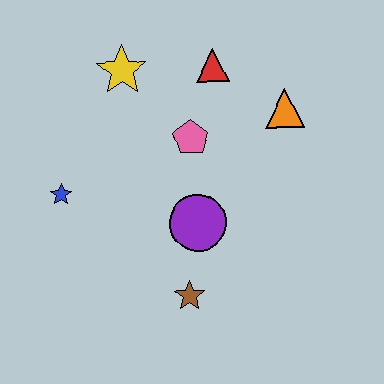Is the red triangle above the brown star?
Yes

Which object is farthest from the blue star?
The orange triangle is farthest from the blue star.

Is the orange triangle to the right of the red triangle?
Yes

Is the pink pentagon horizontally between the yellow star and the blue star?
No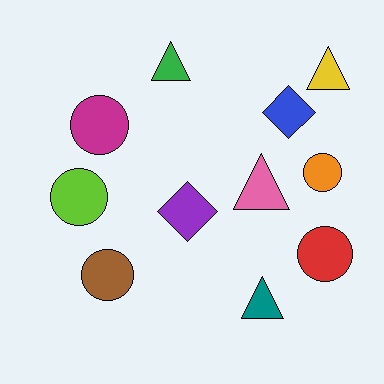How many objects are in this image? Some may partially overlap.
There are 11 objects.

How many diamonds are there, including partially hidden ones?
There are 2 diamonds.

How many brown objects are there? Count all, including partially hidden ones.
There is 1 brown object.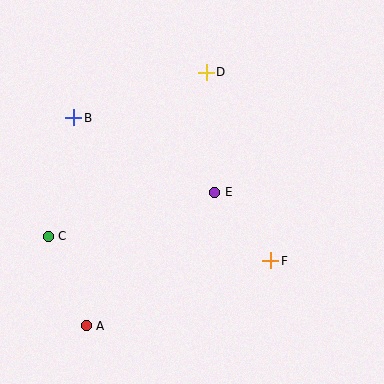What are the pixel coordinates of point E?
Point E is at (215, 192).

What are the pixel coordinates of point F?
Point F is at (271, 261).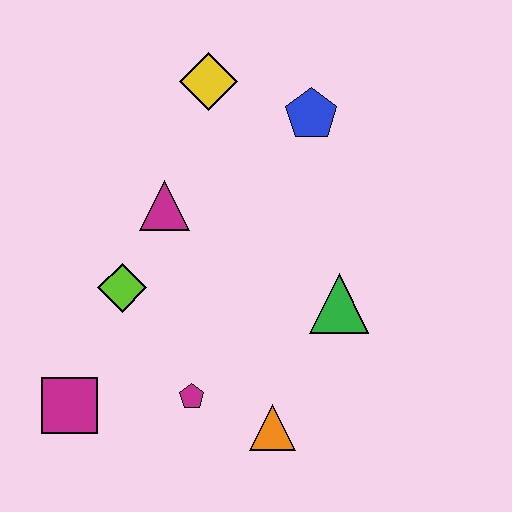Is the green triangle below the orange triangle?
No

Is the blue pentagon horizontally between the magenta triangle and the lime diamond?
No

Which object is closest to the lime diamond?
The magenta triangle is closest to the lime diamond.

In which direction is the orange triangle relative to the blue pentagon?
The orange triangle is below the blue pentagon.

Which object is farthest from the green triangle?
The magenta square is farthest from the green triangle.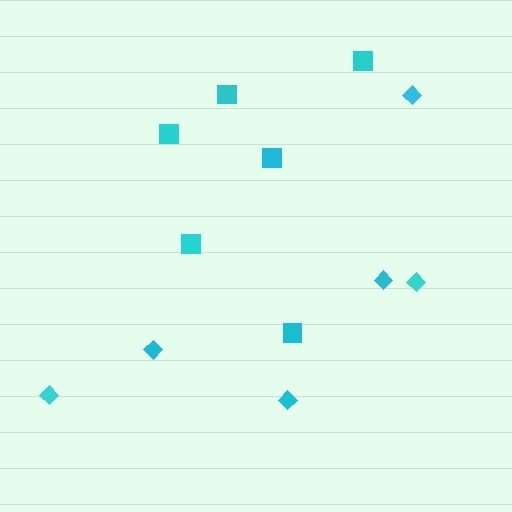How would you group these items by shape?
There are 2 groups: one group of squares (6) and one group of diamonds (6).